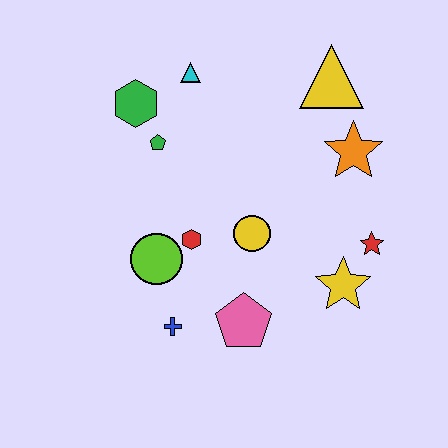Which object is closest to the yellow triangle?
The orange star is closest to the yellow triangle.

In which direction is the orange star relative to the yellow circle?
The orange star is to the right of the yellow circle.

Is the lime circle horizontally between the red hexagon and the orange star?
No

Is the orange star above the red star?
Yes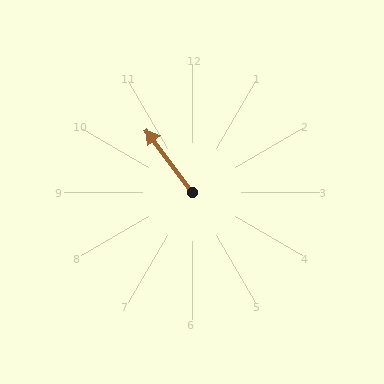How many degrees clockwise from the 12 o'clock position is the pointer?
Approximately 323 degrees.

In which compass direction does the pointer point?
Northwest.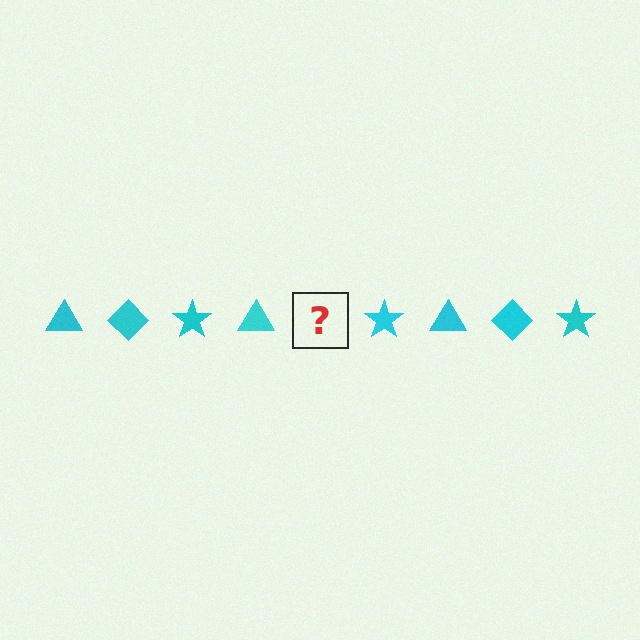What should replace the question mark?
The question mark should be replaced with a cyan diamond.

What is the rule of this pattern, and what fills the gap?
The rule is that the pattern cycles through triangle, diamond, star shapes in cyan. The gap should be filled with a cyan diamond.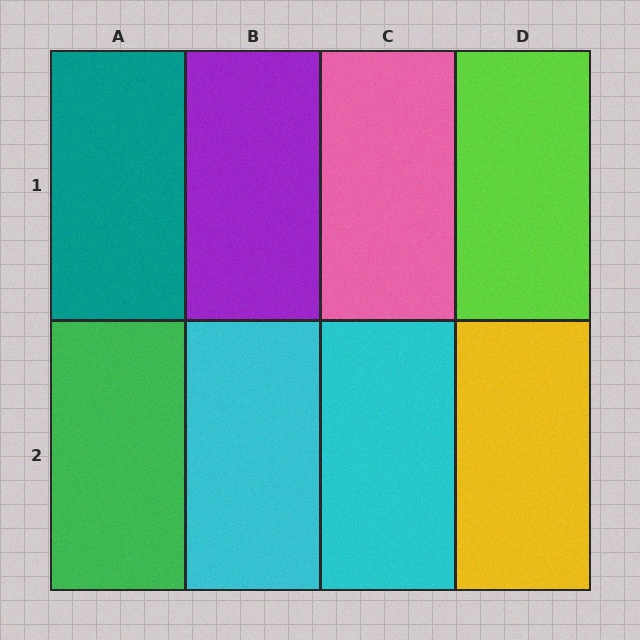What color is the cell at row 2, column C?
Cyan.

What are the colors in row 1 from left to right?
Teal, purple, pink, lime.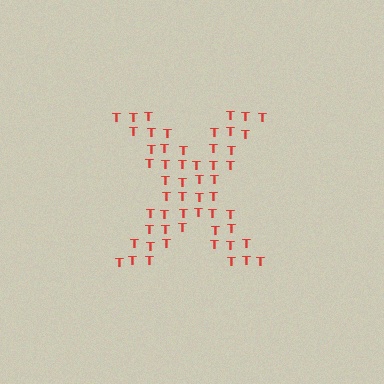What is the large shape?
The large shape is the letter X.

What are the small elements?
The small elements are letter T's.